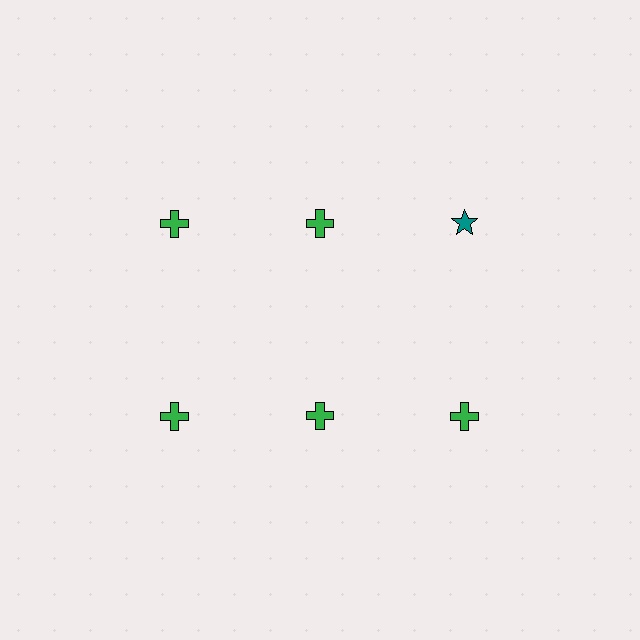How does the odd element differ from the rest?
It differs in both color (teal instead of green) and shape (star instead of cross).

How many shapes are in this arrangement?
There are 6 shapes arranged in a grid pattern.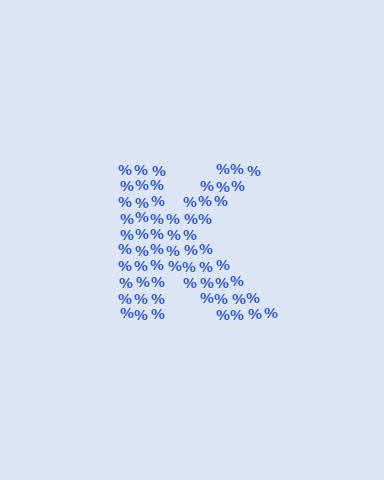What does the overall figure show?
The overall figure shows the letter K.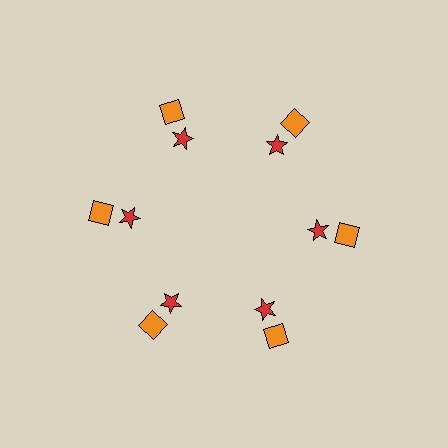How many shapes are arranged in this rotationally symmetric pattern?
There are 12 shapes, arranged in 6 groups of 2.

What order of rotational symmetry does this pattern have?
This pattern has 6-fold rotational symmetry.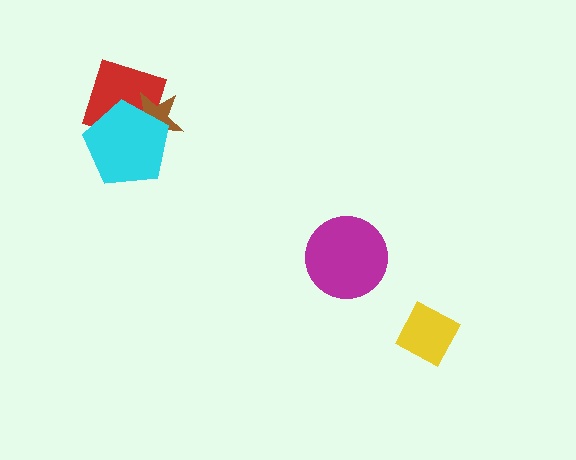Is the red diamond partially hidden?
Yes, it is partially covered by another shape.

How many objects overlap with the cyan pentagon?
2 objects overlap with the cyan pentagon.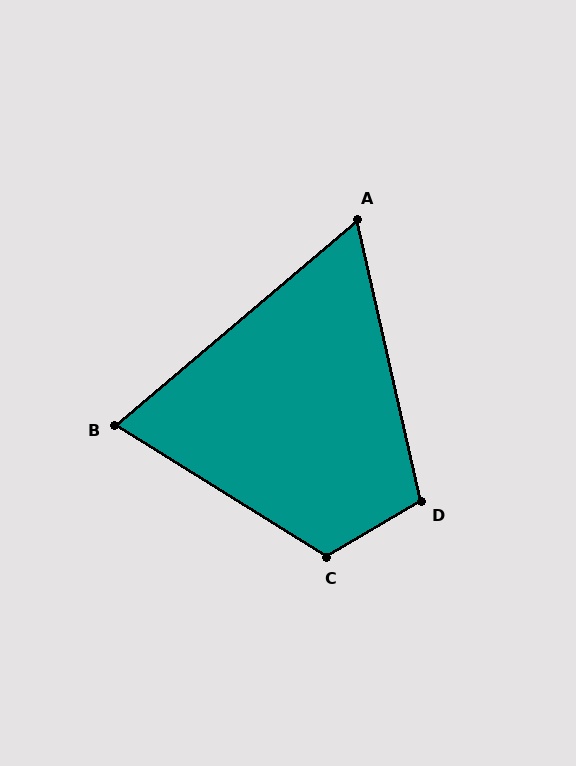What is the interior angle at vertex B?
Approximately 72 degrees (acute).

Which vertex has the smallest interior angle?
A, at approximately 62 degrees.